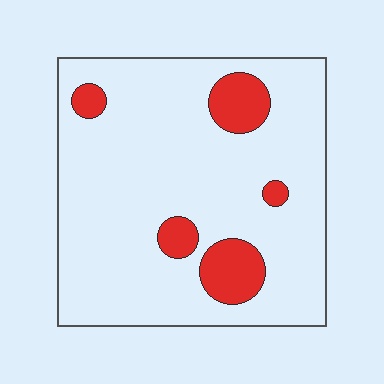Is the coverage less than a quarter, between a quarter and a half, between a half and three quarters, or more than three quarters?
Less than a quarter.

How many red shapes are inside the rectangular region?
5.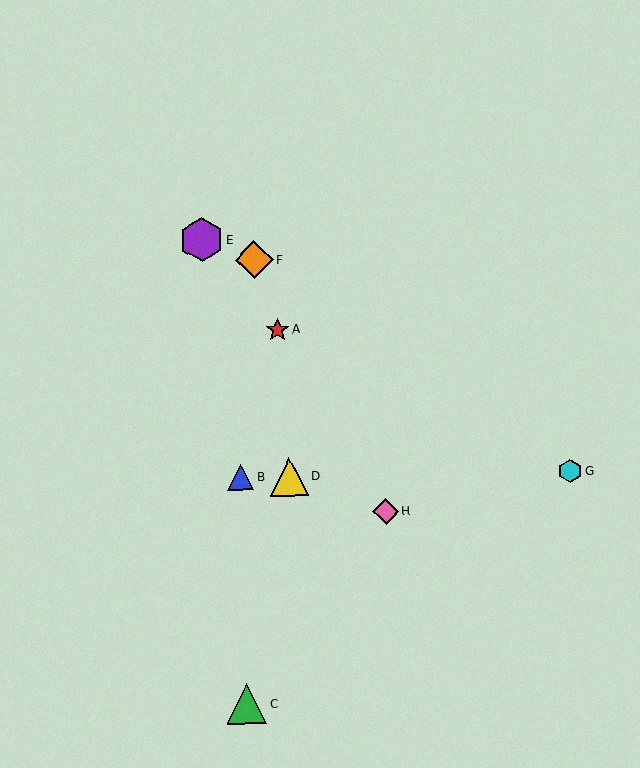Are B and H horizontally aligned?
No, B is at y≈477 and H is at y≈511.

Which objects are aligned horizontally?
Objects B, D, G are aligned horizontally.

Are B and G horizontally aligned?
Yes, both are at y≈477.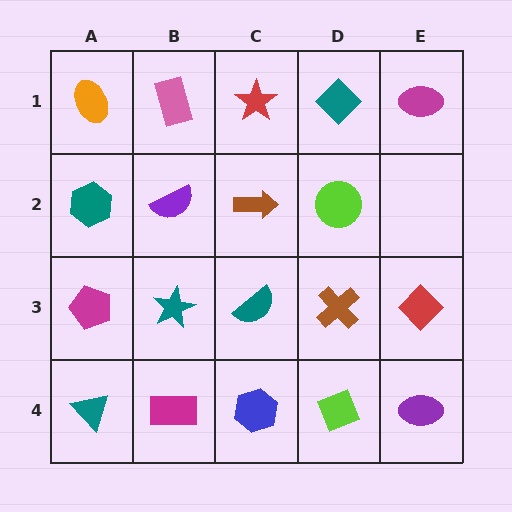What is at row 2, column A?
A teal hexagon.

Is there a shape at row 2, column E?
No, that cell is empty.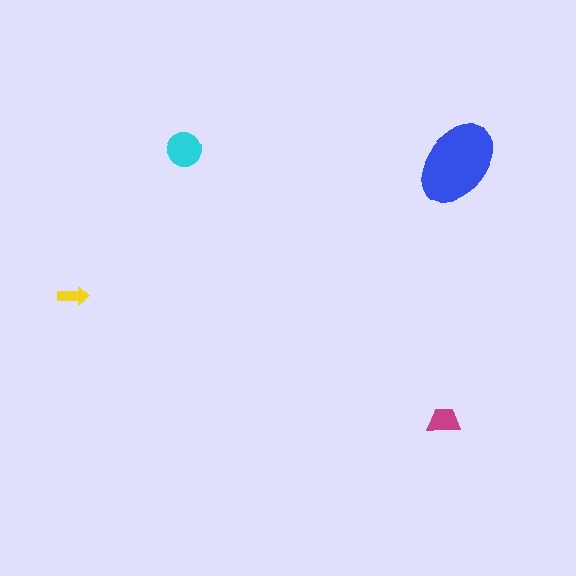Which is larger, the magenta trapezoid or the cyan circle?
The cyan circle.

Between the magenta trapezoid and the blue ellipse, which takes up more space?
The blue ellipse.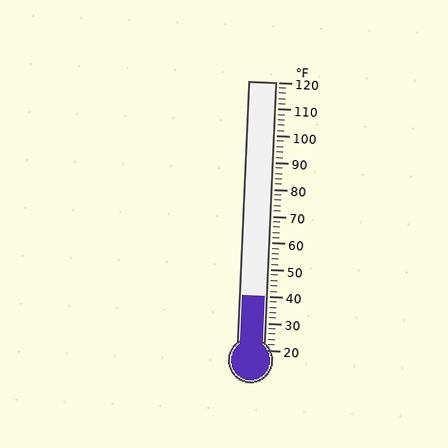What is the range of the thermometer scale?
The thermometer scale ranges from 20°F to 120°F.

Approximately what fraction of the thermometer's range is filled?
The thermometer is filled to approximately 20% of its range.